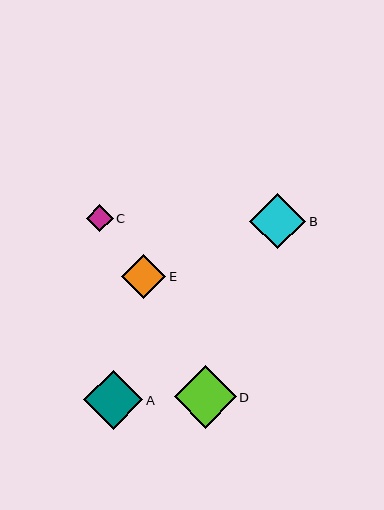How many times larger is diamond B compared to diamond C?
Diamond B is approximately 2.1 times the size of diamond C.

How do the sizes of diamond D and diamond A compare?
Diamond D and diamond A are approximately the same size.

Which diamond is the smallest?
Diamond C is the smallest with a size of approximately 27 pixels.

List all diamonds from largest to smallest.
From largest to smallest: D, A, B, E, C.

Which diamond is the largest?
Diamond D is the largest with a size of approximately 62 pixels.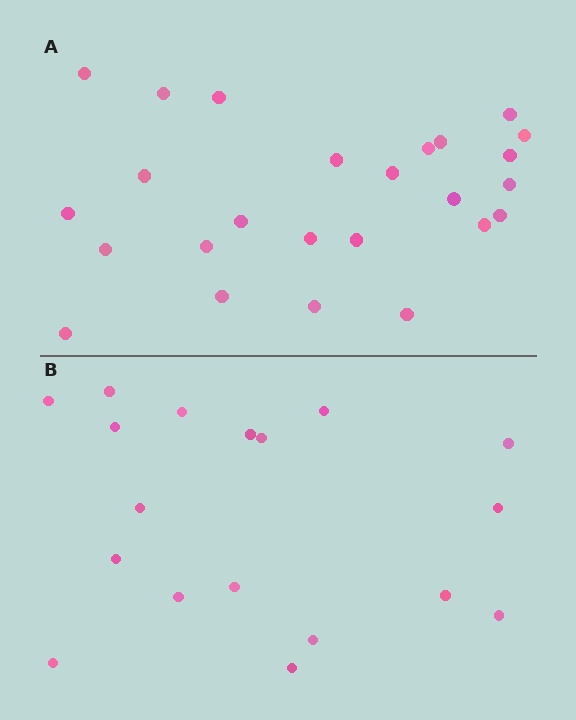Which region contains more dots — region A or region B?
Region A (the top region) has more dots.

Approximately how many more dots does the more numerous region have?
Region A has roughly 8 or so more dots than region B.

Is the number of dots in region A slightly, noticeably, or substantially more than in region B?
Region A has noticeably more, but not dramatically so. The ratio is roughly 1.4 to 1.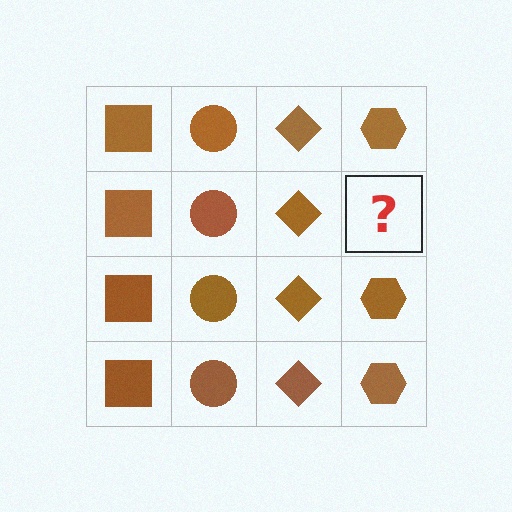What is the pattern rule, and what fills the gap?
The rule is that each column has a consistent shape. The gap should be filled with a brown hexagon.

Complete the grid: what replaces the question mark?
The question mark should be replaced with a brown hexagon.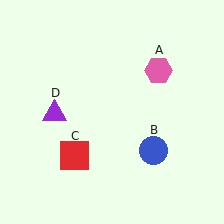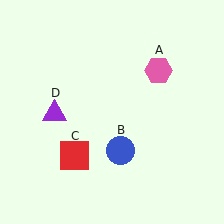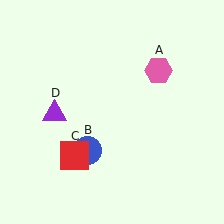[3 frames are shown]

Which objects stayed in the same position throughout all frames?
Pink hexagon (object A) and red square (object C) and purple triangle (object D) remained stationary.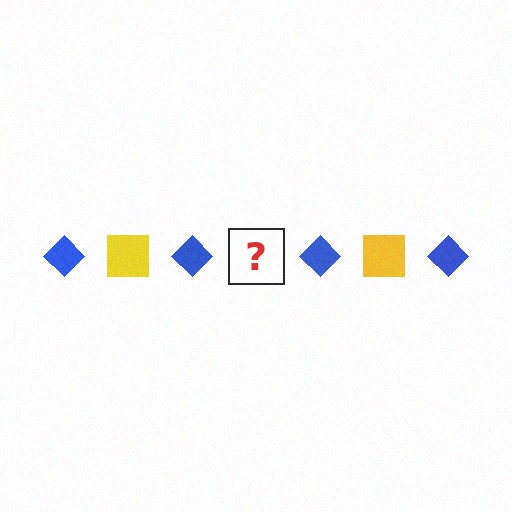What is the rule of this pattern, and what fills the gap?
The rule is that the pattern alternates between blue diamond and yellow square. The gap should be filled with a yellow square.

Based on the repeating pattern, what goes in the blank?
The blank should be a yellow square.